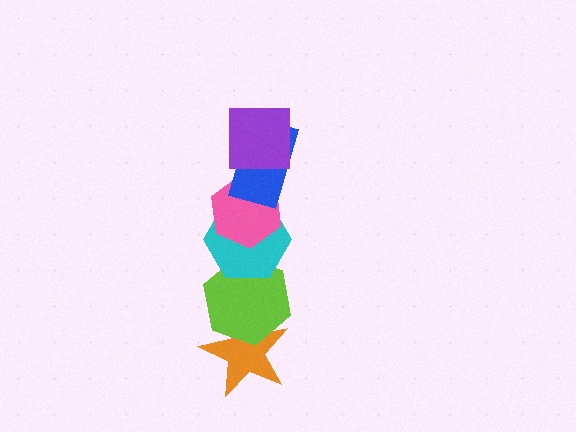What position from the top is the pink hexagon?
The pink hexagon is 3rd from the top.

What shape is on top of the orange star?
The lime hexagon is on top of the orange star.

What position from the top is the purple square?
The purple square is 1st from the top.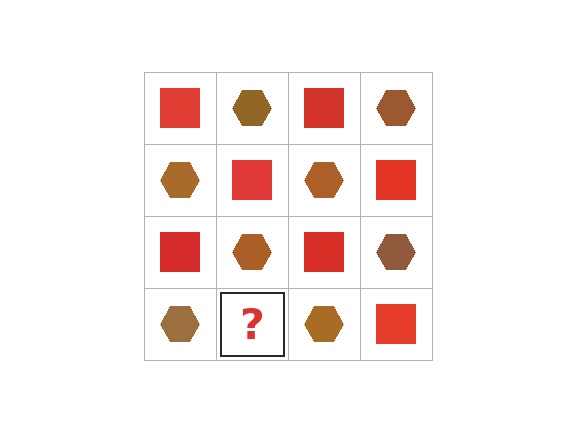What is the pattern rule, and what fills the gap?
The rule is that it alternates red square and brown hexagon in a checkerboard pattern. The gap should be filled with a red square.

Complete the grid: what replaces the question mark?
The question mark should be replaced with a red square.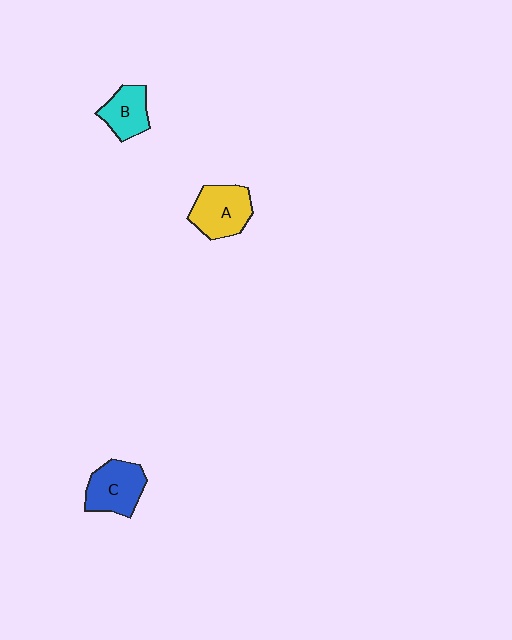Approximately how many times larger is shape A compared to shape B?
Approximately 1.3 times.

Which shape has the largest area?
Shape A (yellow).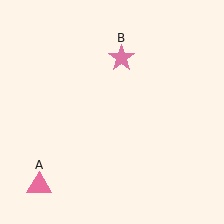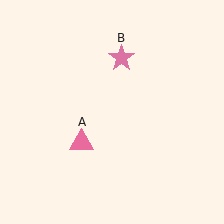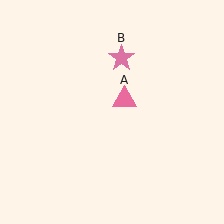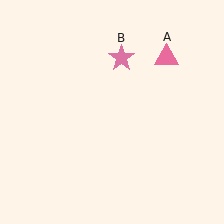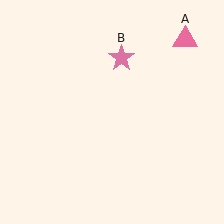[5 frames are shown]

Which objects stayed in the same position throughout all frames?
Pink star (object B) remained stationary.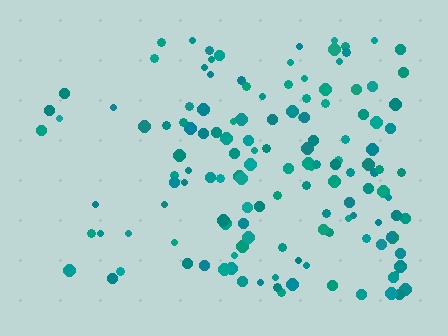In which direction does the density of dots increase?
From left to right, with the right side densest.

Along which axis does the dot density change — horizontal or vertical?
Horizontal.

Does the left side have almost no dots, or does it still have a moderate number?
Still a moderate number, just noticeably fewer than the right.